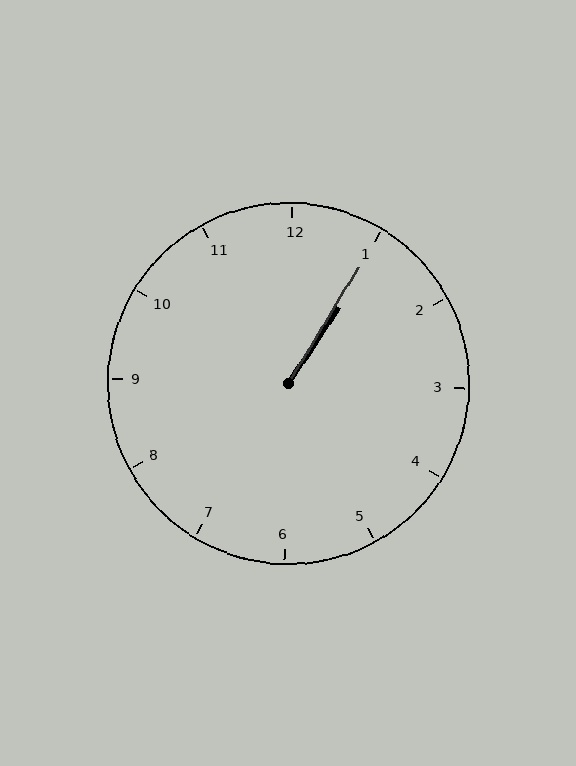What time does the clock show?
1:05.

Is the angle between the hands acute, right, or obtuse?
It is acute.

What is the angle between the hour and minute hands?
Approximately 2 degrees.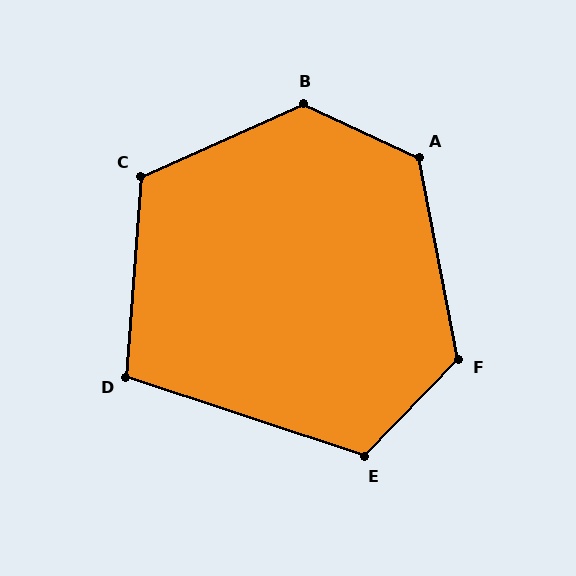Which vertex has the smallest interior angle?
D, at approximately 104 degrees.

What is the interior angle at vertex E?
Approximately 116 degrees (obtuse).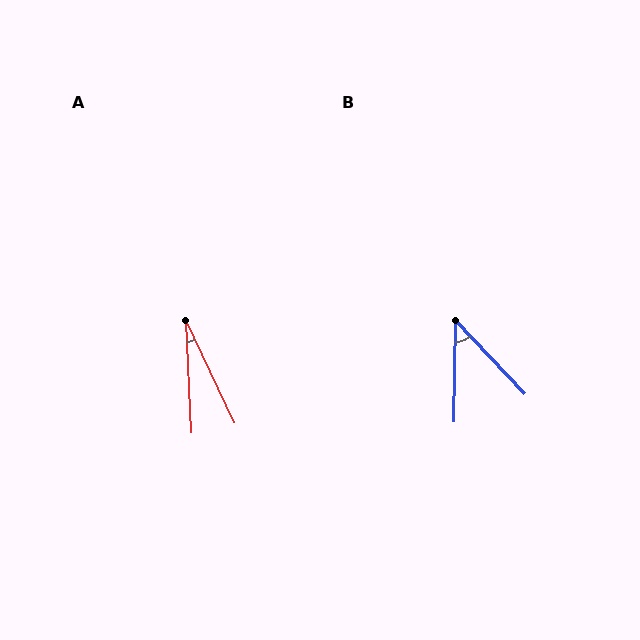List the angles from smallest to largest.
A (23°), B (44°).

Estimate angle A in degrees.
Approximately 23 degrees.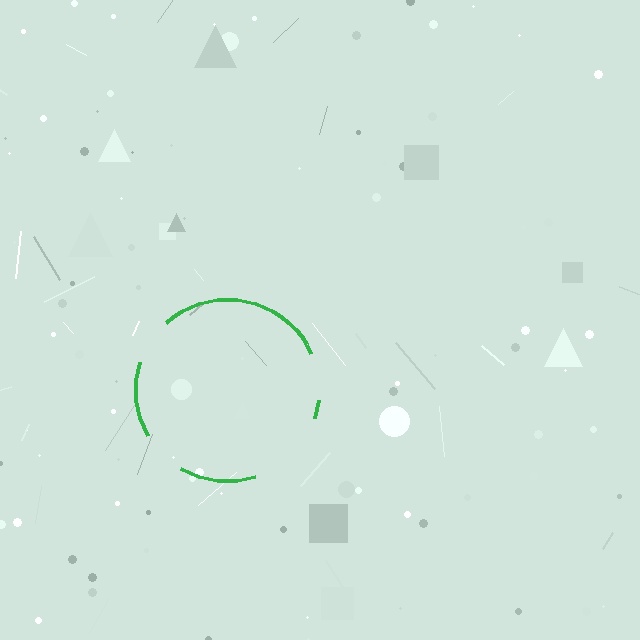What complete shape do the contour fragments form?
The contour fragments form a circle.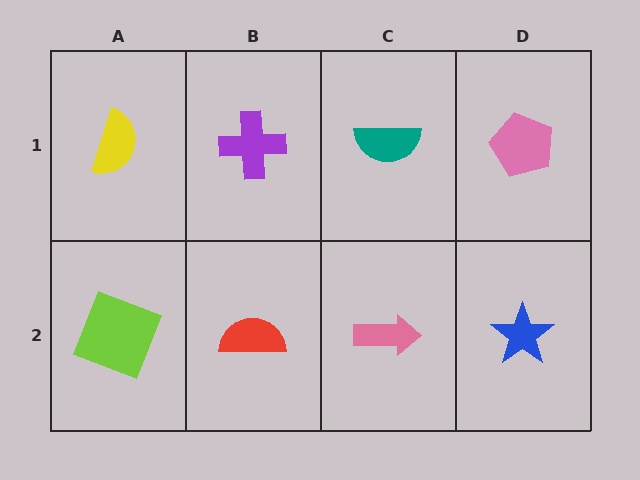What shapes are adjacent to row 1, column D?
A blue star (row 2, column D), a teal semicircle (row 1, column C).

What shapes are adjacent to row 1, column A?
A lime square (row 2, column A), a purple cross (row 1, column B).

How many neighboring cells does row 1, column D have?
2.